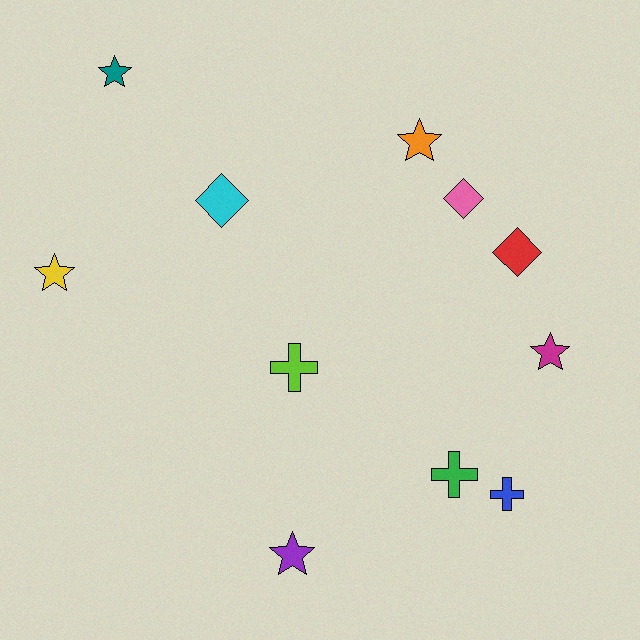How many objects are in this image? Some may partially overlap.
There are 11 objects.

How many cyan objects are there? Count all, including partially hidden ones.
There is 1 cyan object.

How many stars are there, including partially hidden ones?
There are 5 stars.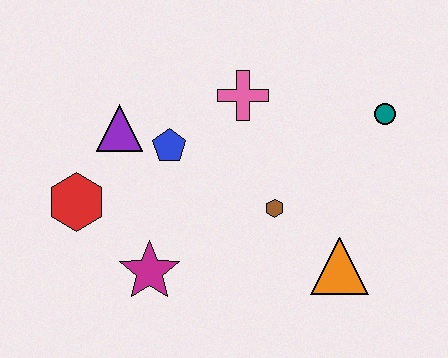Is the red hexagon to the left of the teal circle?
Yes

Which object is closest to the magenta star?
The red hexagon is closest to the magenta star.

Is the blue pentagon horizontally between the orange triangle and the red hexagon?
Yes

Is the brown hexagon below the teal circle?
Yes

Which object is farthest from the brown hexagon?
The red hexagon is farthest from the brown hexagon.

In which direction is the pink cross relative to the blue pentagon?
The pink cross is to the right of the blue pentagon.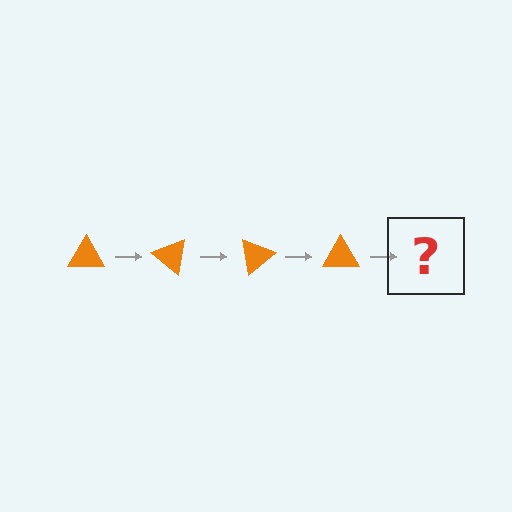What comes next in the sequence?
The next element should be an orange triangle rotated 160 degrees.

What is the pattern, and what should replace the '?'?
The pattern is that the triangle rotates 40 degrees each step. The '?' should be an orange triangle rotated 160 degrees.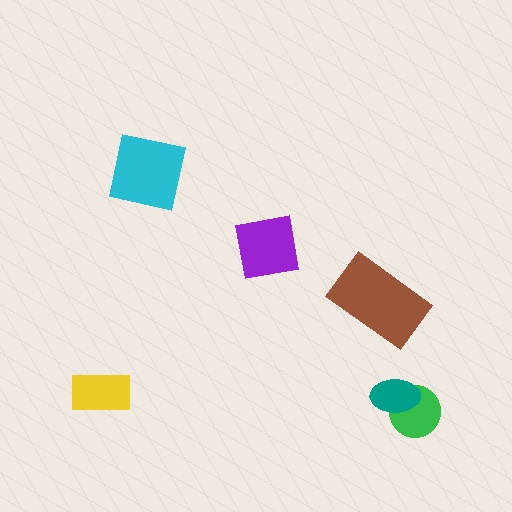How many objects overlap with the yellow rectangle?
0 objects overlap with the yellow rectangle.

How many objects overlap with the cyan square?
0 objects overlap with the cyan square.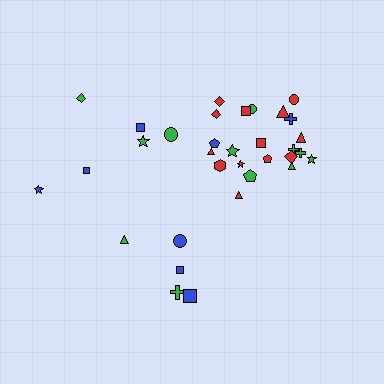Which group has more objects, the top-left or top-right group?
The top-right group.